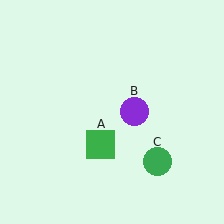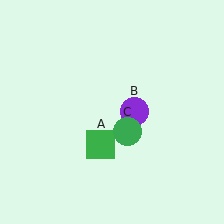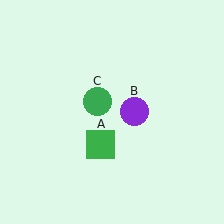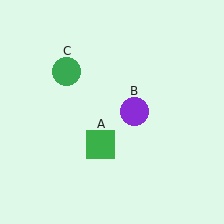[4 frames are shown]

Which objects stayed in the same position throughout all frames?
Green square (object A) and purple circle (object B) remained stationary.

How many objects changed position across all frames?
1 object changed position: green circle (object C).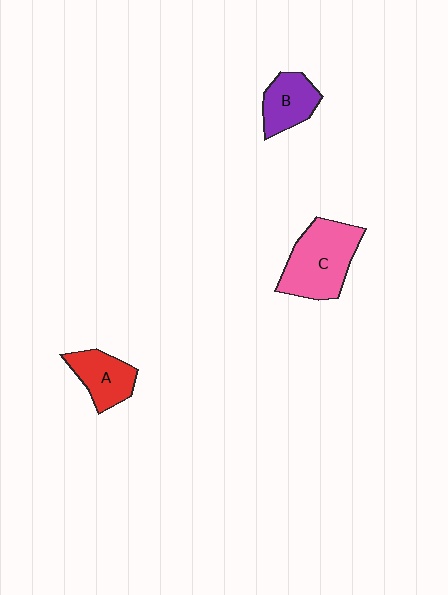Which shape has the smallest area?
Shape B (purple).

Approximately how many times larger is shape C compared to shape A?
Approximately 1.7 times.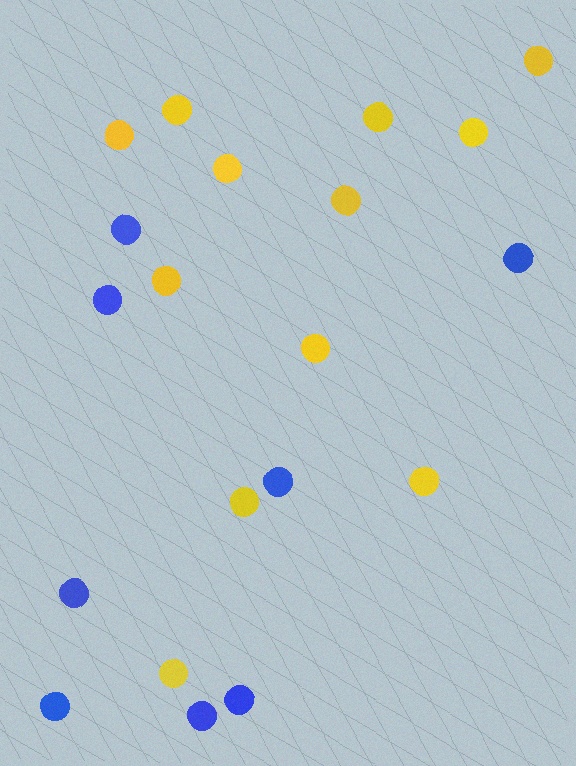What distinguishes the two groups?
There are 2 groups: one group of yellow circles (12) and one group of blue circles (8).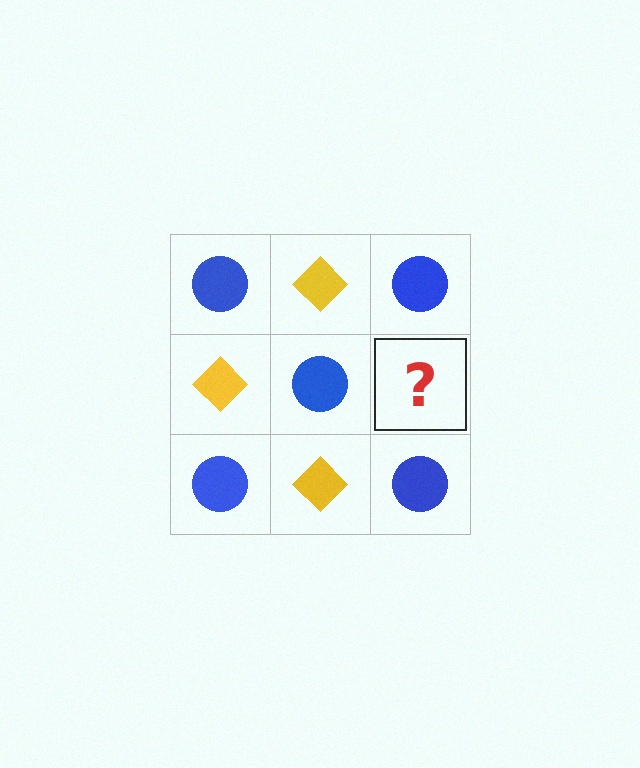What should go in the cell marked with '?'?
The missing cell should contain a yellow diamond.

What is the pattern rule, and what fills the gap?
The rule is that it alternates blue circle and yellow diamond in a checkerboard pattern. The gap should be filled with a yellow diamond.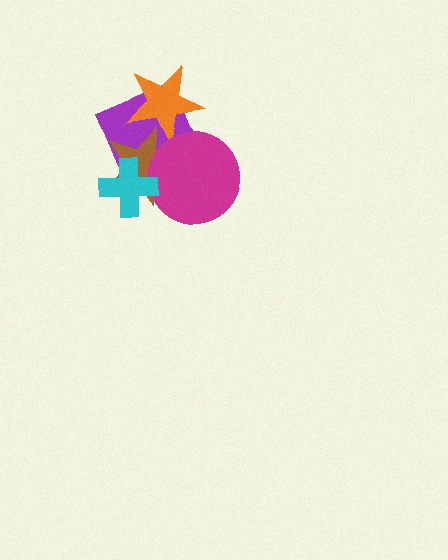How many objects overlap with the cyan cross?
3 objects overlap with the cyan cross.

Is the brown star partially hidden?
Yes, it is partially covered by another shape.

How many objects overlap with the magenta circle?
3 objects overlap with the magenta circle.